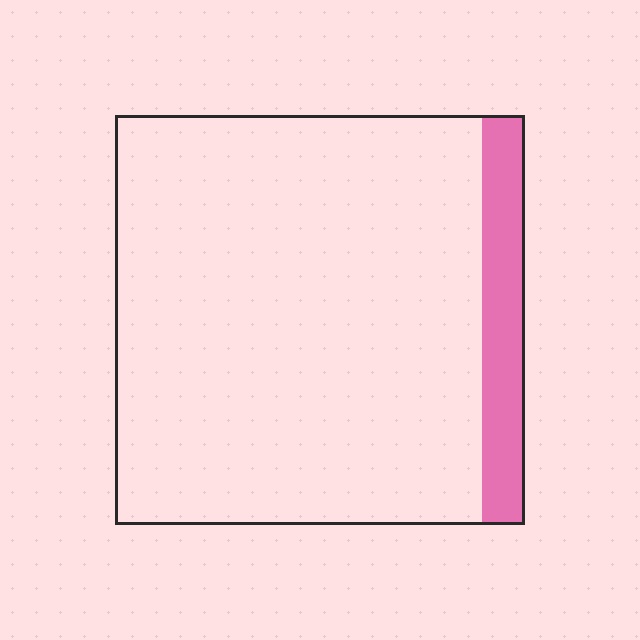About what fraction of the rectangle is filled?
About one tenth (1/10).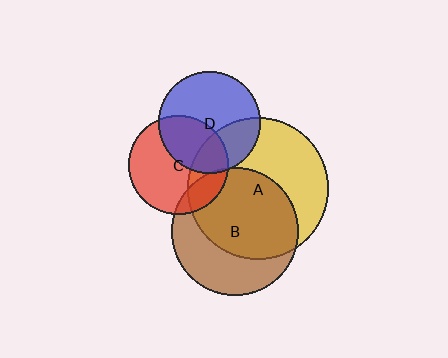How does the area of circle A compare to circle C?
Approximately 2.0 times.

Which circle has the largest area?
Circle A (yellow).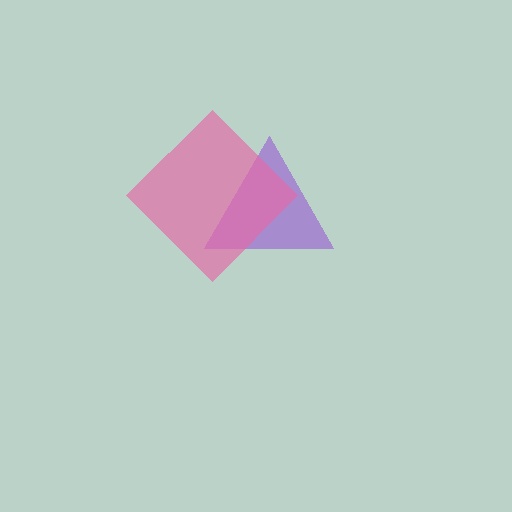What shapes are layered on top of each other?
The layered shapes are: a purple triangle, a pink diamond.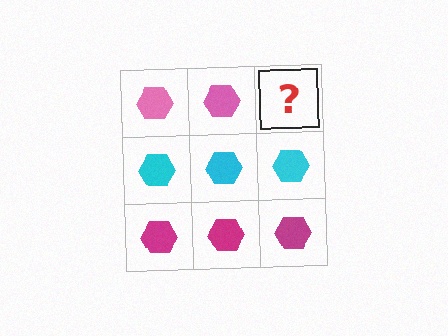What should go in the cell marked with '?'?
The missing cell should contain a pink hexagon.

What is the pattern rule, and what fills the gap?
The rule is that each row has a consistent color. The gap should be filled with a pink hexagon.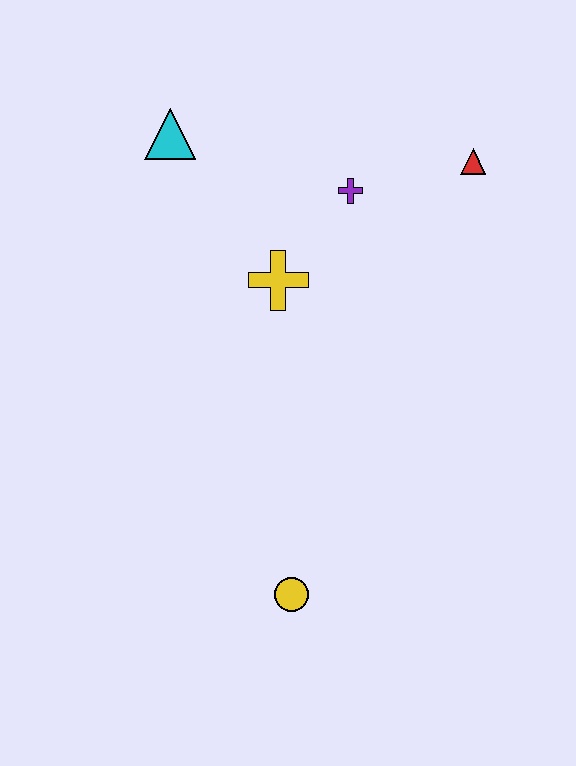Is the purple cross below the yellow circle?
No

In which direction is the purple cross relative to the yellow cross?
The purple cross is above the yellow cross.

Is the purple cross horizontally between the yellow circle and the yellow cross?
No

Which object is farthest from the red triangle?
The yellow circle is farthest from the red triangle.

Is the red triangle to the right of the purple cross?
Yes